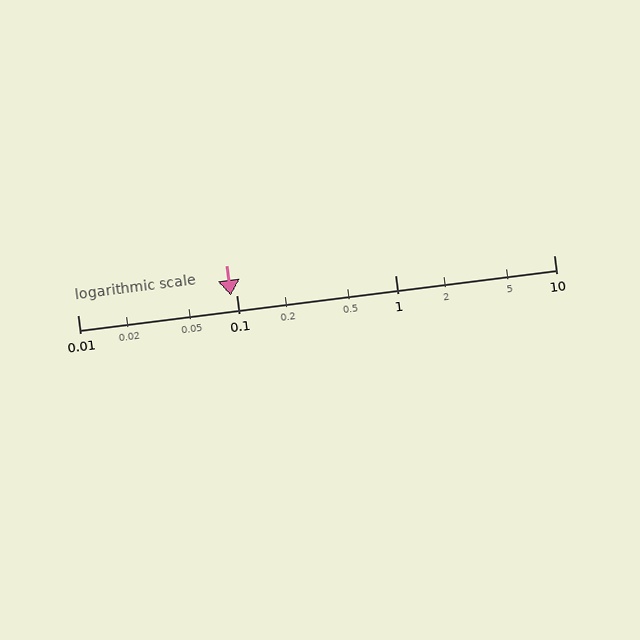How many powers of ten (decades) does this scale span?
The scale spans 3 decades, from 0.01 to 10.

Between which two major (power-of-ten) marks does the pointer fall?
The pointer is between 0.01 and 0.1.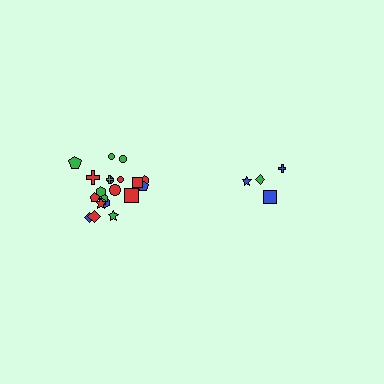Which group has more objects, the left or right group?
The left group.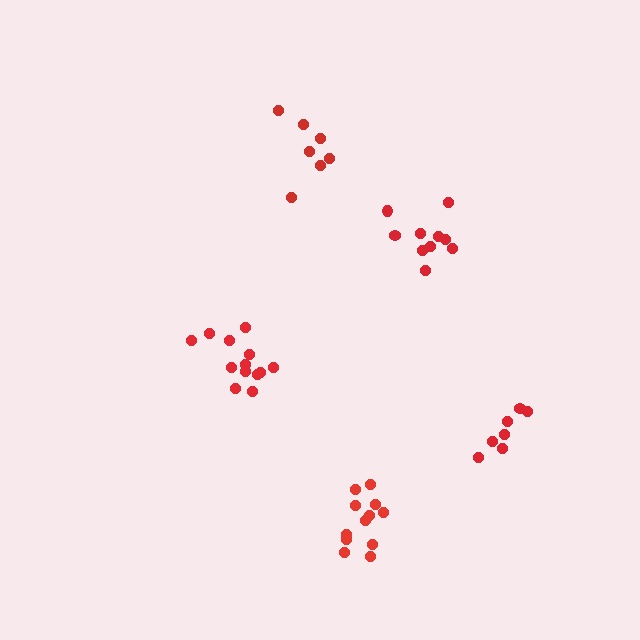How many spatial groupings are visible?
There are 5 spatial groupings.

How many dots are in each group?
Group 1: 12 dots, Group 2: 10 dots, Group 3: 7 dots, Group 4: 7 dots, Group 5: 13 dots (49 total).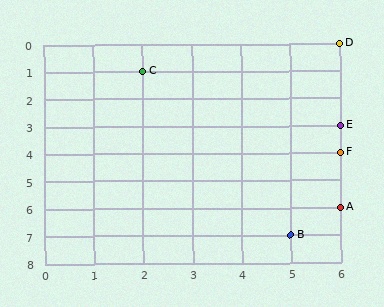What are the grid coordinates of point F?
Point F is at grid coordinates (6, 4).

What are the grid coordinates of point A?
Point A is at grid coordinates (6, 6).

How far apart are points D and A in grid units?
Points D and A are 6 rows apart.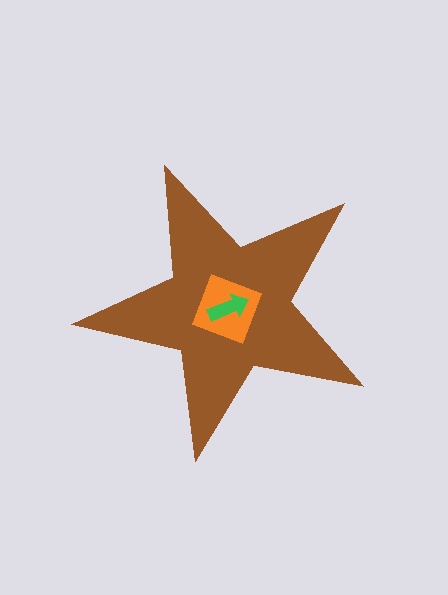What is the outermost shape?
The brown star.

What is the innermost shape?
The green arrow.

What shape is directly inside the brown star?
The orange square.